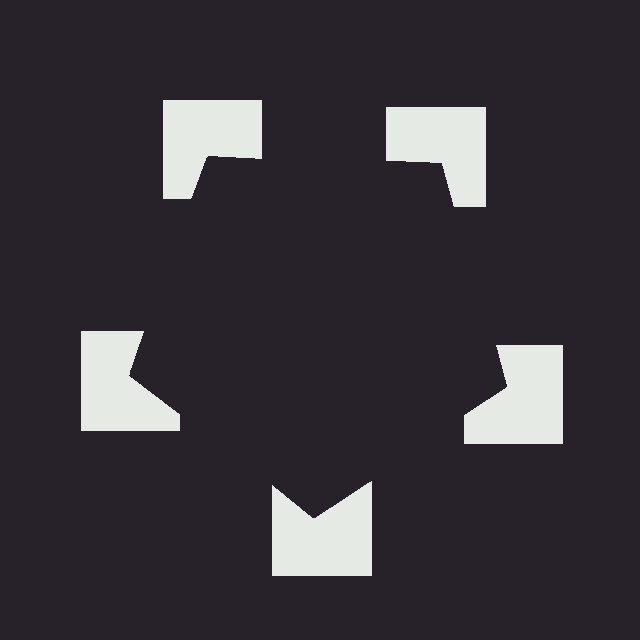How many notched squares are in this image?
There are 5 — one at each vertex of the illusory pentagon.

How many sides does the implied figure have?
5 sides.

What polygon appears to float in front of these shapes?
An illusory pentagon — its edges are inferred from the aligned wedge cuts in the notched squares, not physically drawn.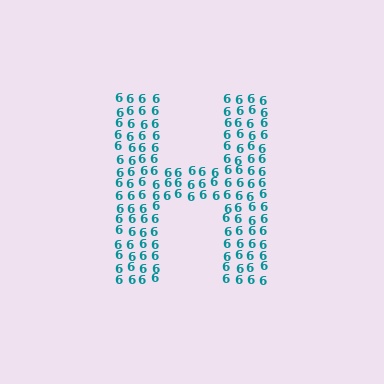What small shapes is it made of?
It is made of small digit 6's.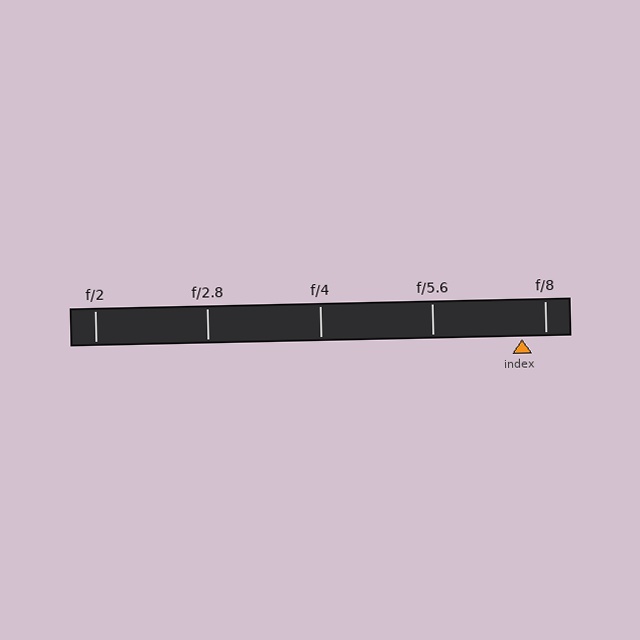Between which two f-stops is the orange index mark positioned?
The index mark is between f/5.6 and f/8.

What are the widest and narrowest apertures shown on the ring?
The widest aperture shown is f/2 and the narrowest is f/8.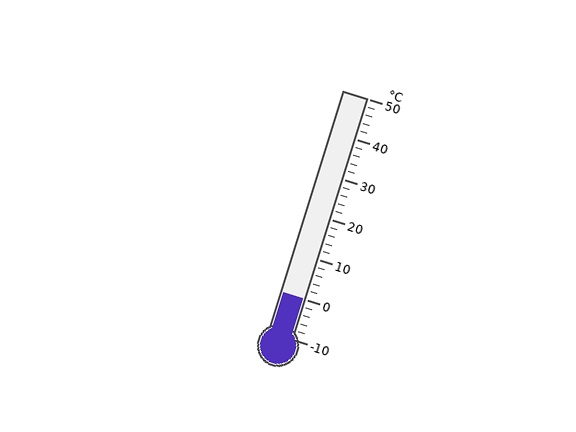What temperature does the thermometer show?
The thermometer shows approximately 0°C.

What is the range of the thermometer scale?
The thermometer scale ranges from -10°C to 50°C.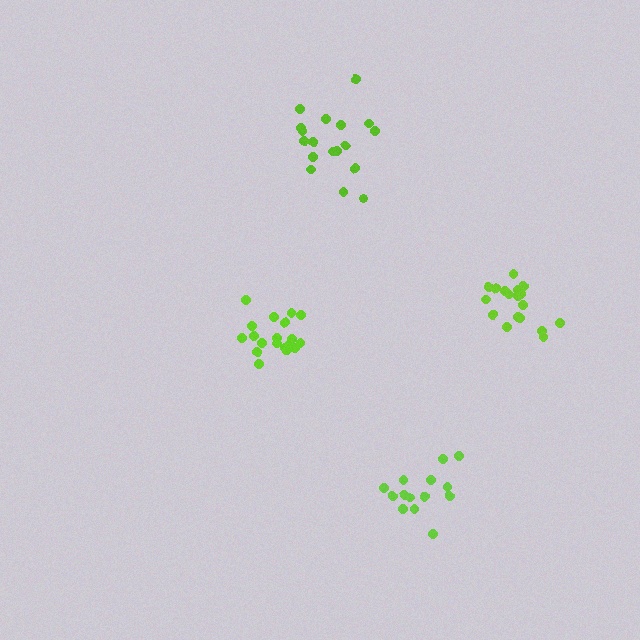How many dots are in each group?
Group 1: 14 dots, Group 2: 19 dots, Group 3: 18 dots, Group 4: 18 dots (69 total).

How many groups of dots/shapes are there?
There are 4 groups.